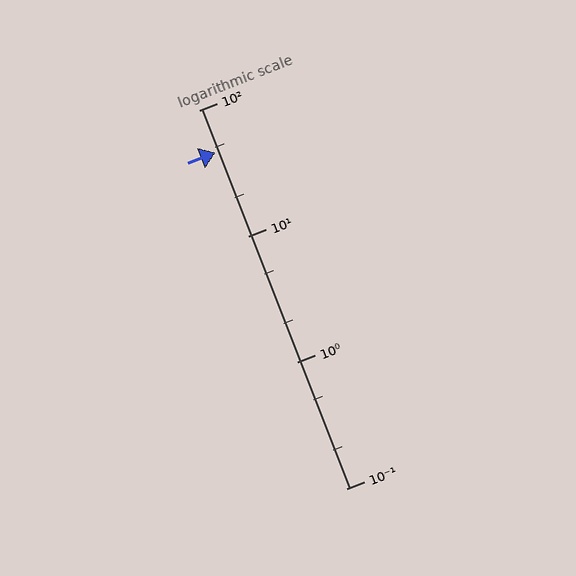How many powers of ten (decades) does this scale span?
The scale spans 3 decades, from 0.1 to 100.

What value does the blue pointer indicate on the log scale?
The pointer indicates approximately 46.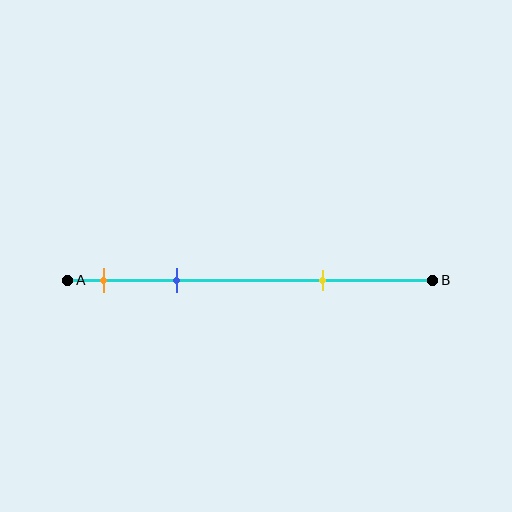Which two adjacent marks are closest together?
The orange and blue marks are the closest adjacent pair.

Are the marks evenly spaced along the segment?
No, the marks are not evenly spaced.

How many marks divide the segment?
There are 3 marks dividing the segment.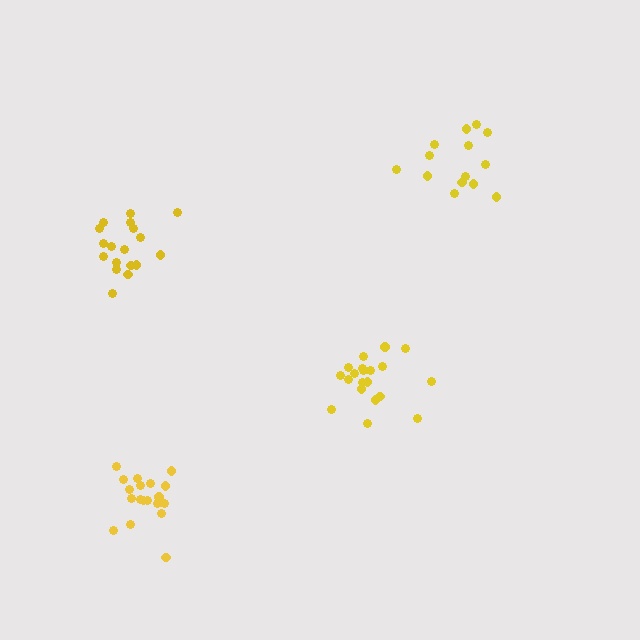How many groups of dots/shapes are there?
There are 4 groups.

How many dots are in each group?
Group 1: 19 dots, Group 2: 20 dots, Group 3: 18 dots, Group 4: 14 dots (71 total).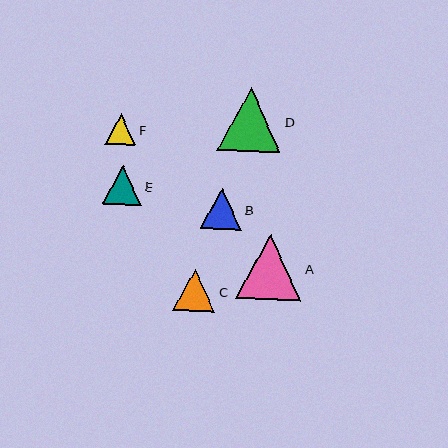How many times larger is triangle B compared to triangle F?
Triangle B is approximately 1.3 times the size of triangle F.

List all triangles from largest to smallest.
From largest to smallest: A, D, C, B, E, F.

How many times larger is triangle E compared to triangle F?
Triangle E is approximately 1.3 times the size of triangle F.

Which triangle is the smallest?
Triangle F is the smallest with a size of approximately 31 pixels.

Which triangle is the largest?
Triangle A is the largest with a size of approximately 65 pixels.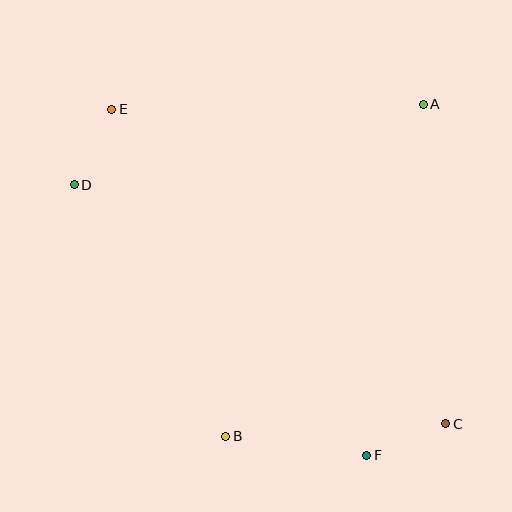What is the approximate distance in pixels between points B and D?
The distance between B and D is approximately 294 pixels.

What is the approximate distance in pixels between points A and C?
The distance between A and C is approximately 321 pixels.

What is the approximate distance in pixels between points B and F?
The distance between B and F is approximately 142 pixels.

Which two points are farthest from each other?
Points C and E are farthest from each other.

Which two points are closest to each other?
Points D and E are closest to each other.